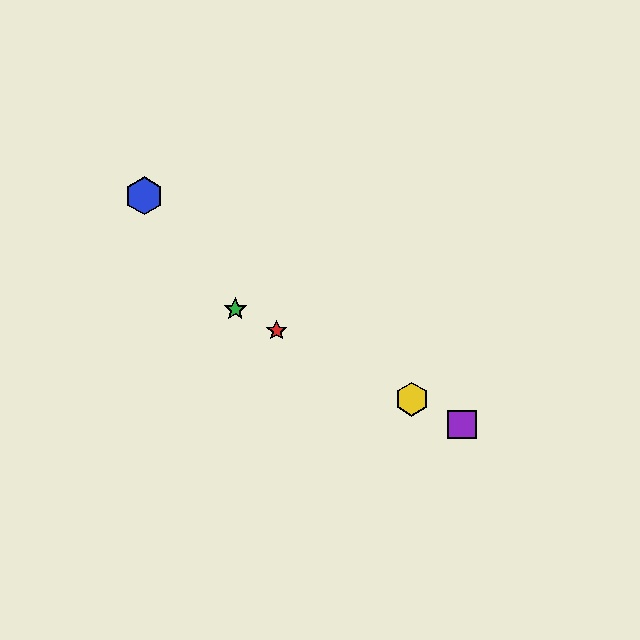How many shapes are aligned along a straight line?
4 shapes (the red star, the green star, the yellow hexagon, the purple square) are aligned along a straight line.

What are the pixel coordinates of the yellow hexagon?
The yellow hexagon is at (412, 399).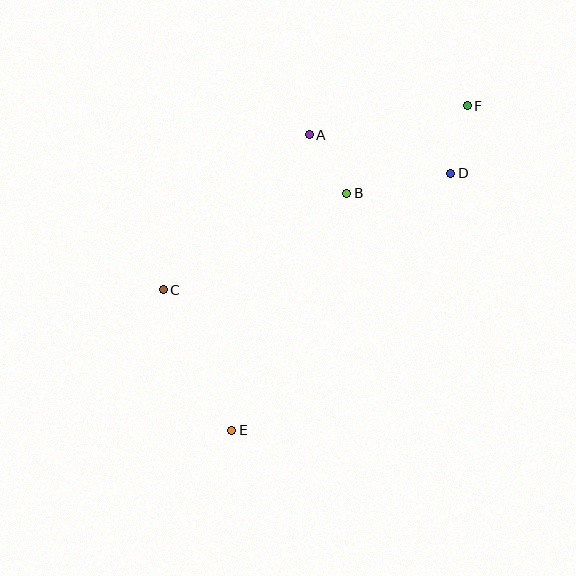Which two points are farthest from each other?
Points E and F are farthest from each other.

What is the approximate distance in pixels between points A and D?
The distance between A and D is approximately 146 pixels.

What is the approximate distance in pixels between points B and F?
The distance between B and F is approximately 149 pixels.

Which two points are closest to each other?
Points D and F are closest to each other.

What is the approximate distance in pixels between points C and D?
The distance between C and D is approximately 310 pixels.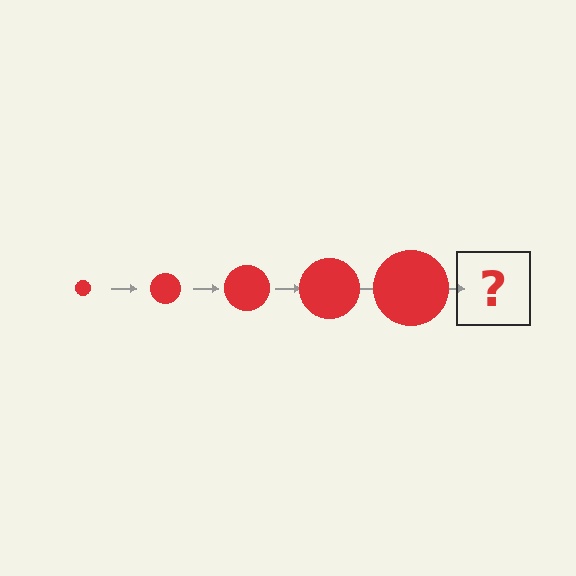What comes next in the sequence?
The next element should be a red circle, larger than the previous one.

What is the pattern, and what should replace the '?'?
The pattern is that the circle gets progressively larger each step. The '?' should be a red circle, larger than the previous one.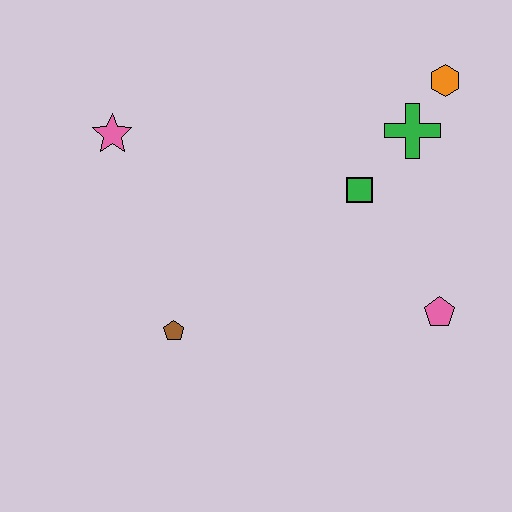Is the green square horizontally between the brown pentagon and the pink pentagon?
Yes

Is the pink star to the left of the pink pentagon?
Yes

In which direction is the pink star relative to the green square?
The pink star is to the left of the green square.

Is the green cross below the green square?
No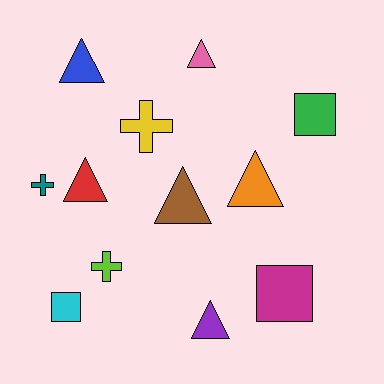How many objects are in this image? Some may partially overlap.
There are 12 objects.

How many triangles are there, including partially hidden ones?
There are 6 triangles.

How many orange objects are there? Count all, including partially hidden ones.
There is 1 orange object.